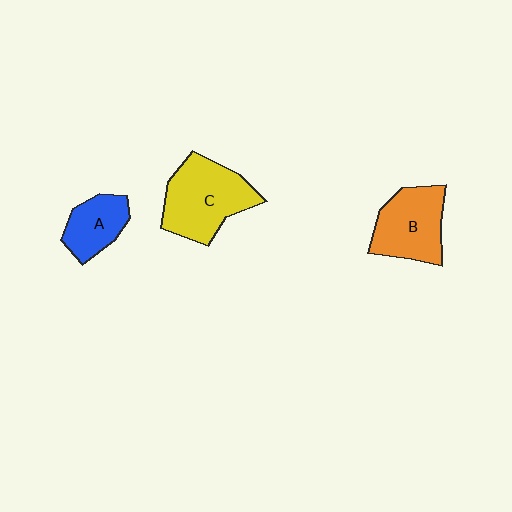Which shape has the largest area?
Shape C (yellow).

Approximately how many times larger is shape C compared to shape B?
Approximately 1.2 times.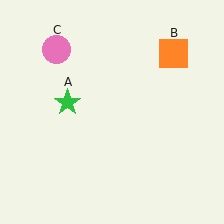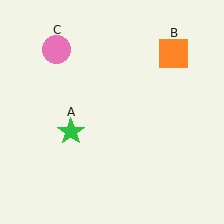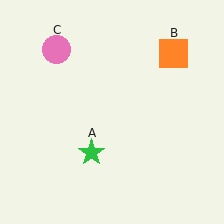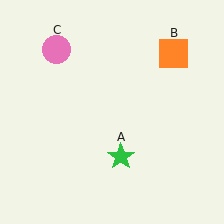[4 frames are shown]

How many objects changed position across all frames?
1 object changed position: green star (object A).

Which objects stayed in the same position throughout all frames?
Orange square (object B) and pink circle (object C) remained stationary.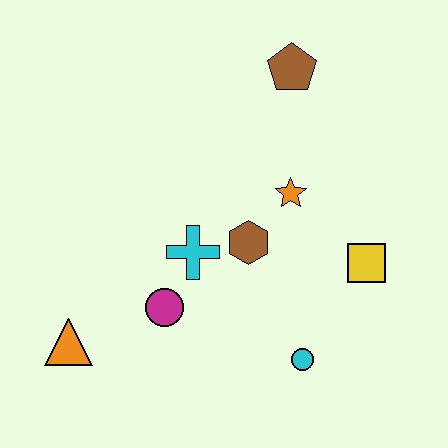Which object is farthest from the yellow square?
The orange triangle is farthest from the yellow square.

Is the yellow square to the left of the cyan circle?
No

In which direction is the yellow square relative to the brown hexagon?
The yellow square is to the right of the brown hexagon.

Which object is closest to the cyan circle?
The yellow square is closest to the cyan circle.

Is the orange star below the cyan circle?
No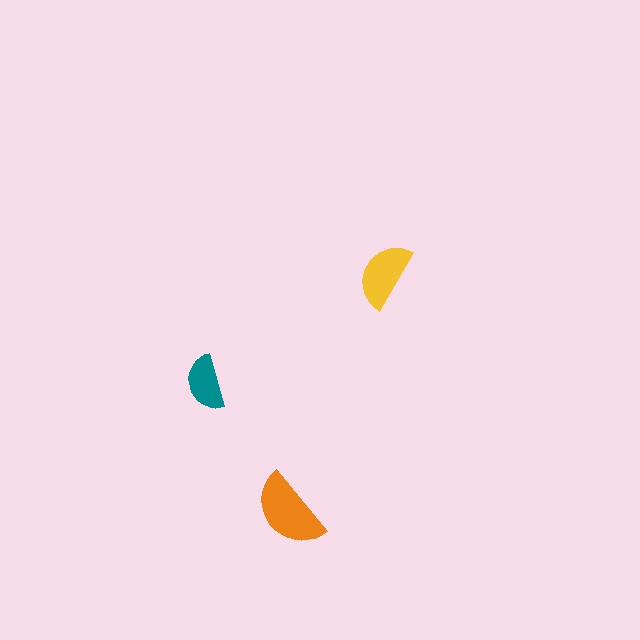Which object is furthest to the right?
The yellow semicircle is rightmost.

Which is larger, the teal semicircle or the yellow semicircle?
The yellow one.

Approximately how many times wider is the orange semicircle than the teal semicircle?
About 1.5 times wider.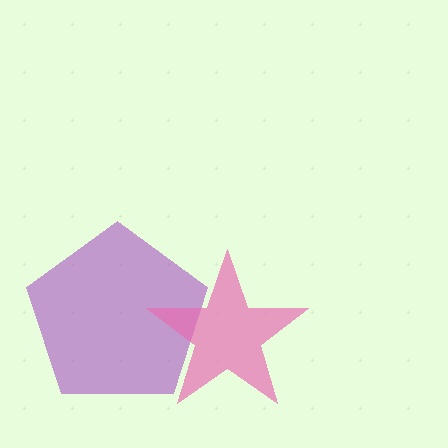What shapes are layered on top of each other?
The layered shapes are: a purple pentagon, a pink star.